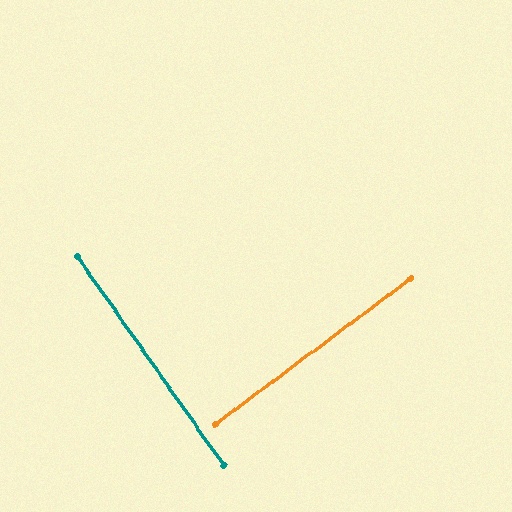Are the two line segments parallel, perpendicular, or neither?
Perpendicular — they meet at approximately 88°.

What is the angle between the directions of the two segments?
Approximately 88 degrees.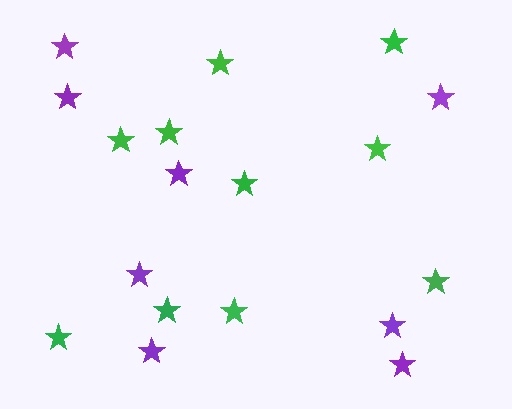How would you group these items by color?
There are 2 groups: one group of purple stars (8) and one group of green stars (10).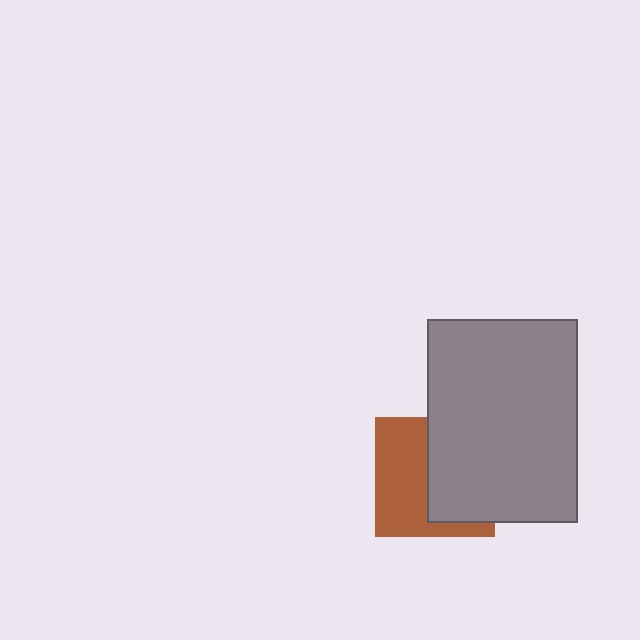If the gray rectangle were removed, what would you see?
You would see the complete brown square.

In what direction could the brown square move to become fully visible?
The brown square could move left. That would shift it out from behind the gray rectangle entirely.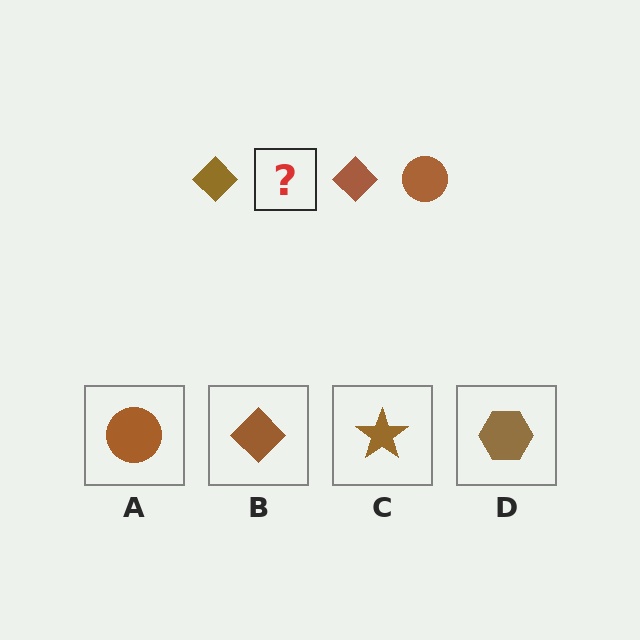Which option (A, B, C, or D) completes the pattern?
A.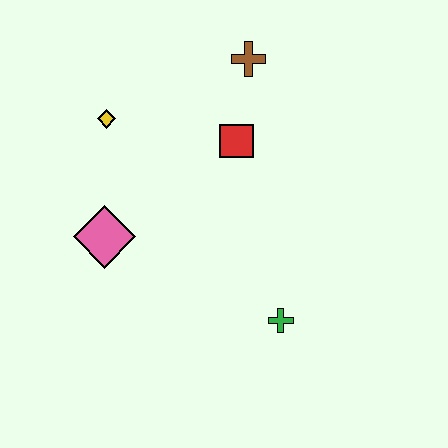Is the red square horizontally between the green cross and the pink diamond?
Yes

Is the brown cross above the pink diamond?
Yes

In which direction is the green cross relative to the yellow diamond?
The green cross is below the yellow diamond.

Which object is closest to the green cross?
The red square is closest to the green cross.